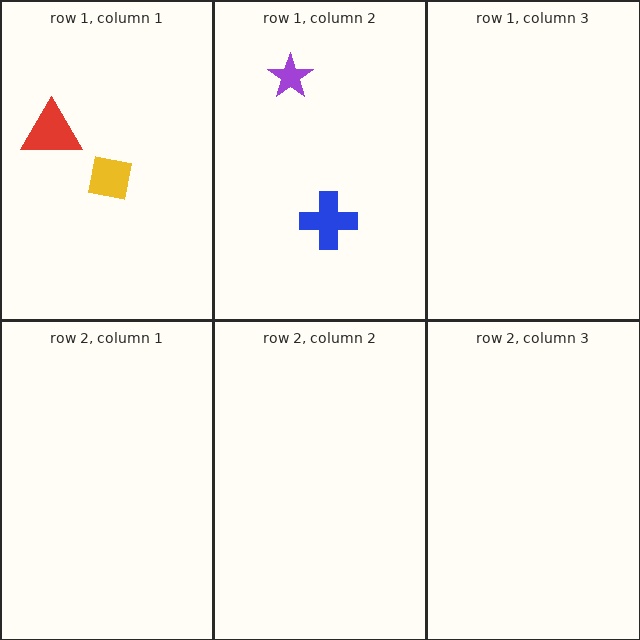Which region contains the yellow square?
The row 1, column 1 region.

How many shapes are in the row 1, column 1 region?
2.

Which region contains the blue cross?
The row 1, column 2 region.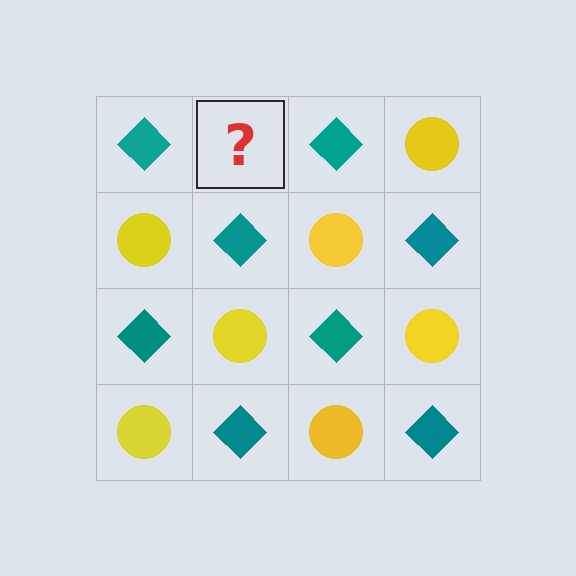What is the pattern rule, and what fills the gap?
The rule is that it alternates teal diamond and yellow circle in a checkerboard pattern. The gap should be filled with a yellow circle.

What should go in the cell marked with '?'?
The missing cell should contain a yellow circle.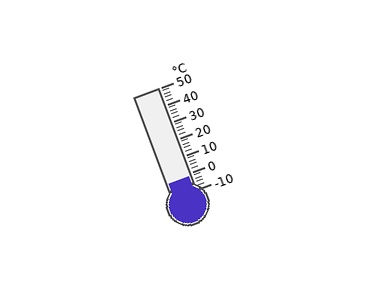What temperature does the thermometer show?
The thermometer shows approximately -2°C.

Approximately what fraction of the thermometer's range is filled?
The thermometer is filled to approximately 15% of its range.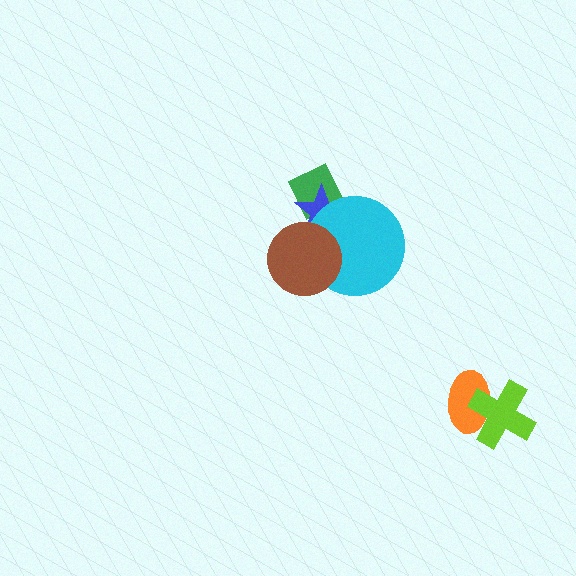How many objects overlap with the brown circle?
2 objects overlap with the brown circle.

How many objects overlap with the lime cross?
1 object overlaps with the lime cross.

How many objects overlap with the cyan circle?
3 objects overlap with the cyan circle.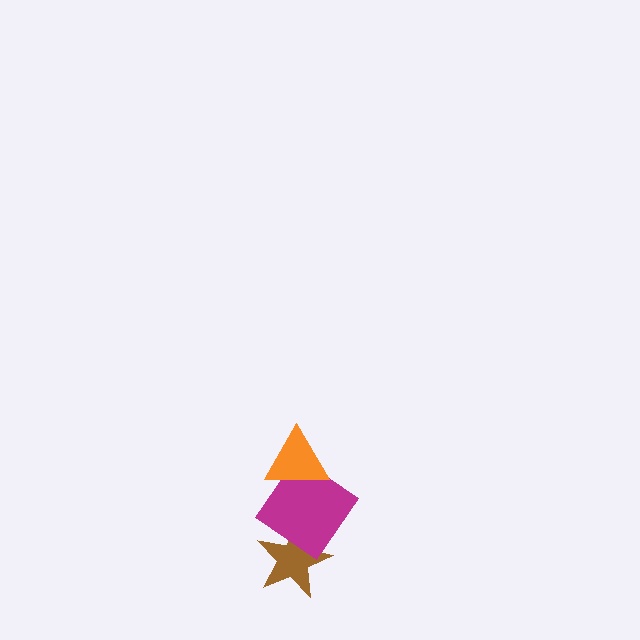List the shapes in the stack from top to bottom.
From top to bottom: the orange triangle, the magenta diamond, the brown star.